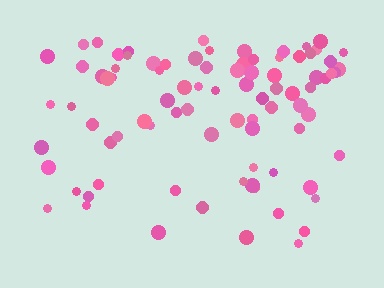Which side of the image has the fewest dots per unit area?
The bottom.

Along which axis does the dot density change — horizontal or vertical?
Vertical.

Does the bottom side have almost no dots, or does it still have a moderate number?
Still a moderate number, just noticeably fewer than the top.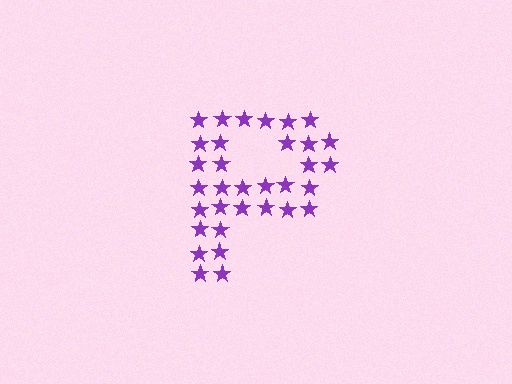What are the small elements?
The small elements are stars.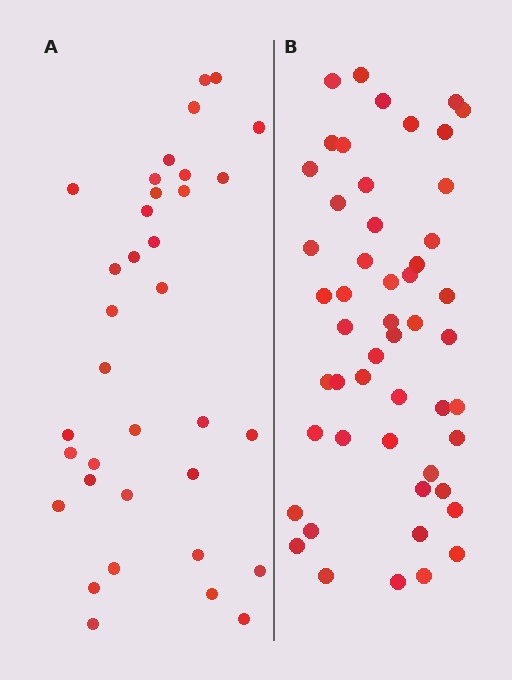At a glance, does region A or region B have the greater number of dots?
Region B (the right region) has more dots.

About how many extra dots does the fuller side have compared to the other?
Region B has approximately 15 more dots than region A.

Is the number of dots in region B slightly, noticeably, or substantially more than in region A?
Region B has substantially more. The ratio is roughly 1.5 to 1.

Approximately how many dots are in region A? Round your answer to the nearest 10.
About 40 dots. (The exact count is 35, which rounds to 40.)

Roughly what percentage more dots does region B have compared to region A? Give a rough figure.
About 45% more.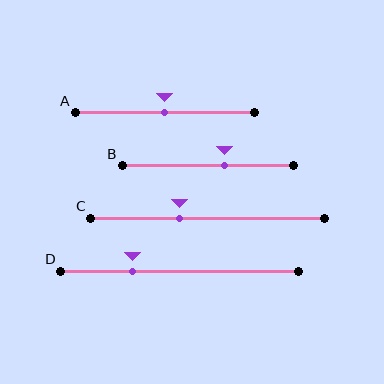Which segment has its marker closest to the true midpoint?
Segment A has its marker closest to the true midpoint.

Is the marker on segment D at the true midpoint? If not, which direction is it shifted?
No, the marker on segment D is shifted to the left by about 20% of the segment length.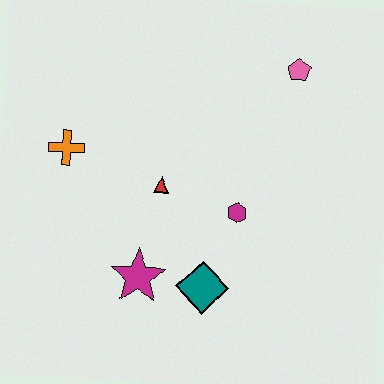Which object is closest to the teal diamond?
The magenta star is closest to the teal diamond.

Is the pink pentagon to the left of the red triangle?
No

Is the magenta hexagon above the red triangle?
No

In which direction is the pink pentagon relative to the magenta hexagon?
The pink pentagon is above the magenta hexagon.